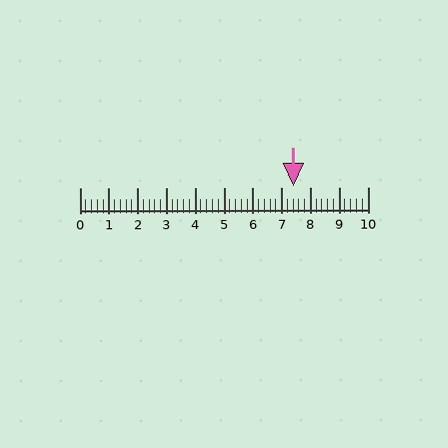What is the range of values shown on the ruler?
The ruler shows values from 0 to 10.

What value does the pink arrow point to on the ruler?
The pink arrow points to approximately 7.4.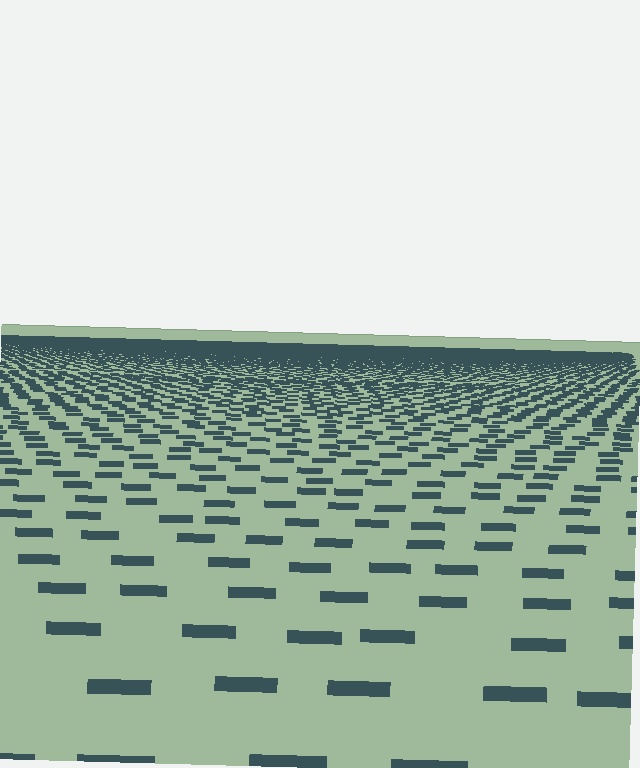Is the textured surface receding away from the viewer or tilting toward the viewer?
The surface is receding away from the viewer. Texture elements get smaller and denser toward the top.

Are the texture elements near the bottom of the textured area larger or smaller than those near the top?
Larger. Near the bottom, elements are closer to the viewer and appear at a bigger on-screen size.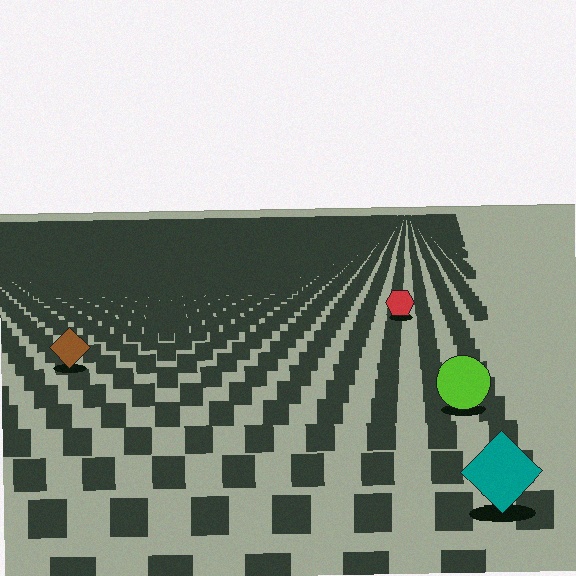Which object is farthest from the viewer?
The red hexagon is farthest from the viewer. It appears smaller and the ground texture around it is denser.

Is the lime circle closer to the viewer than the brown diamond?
Yes. The lime circle is closer — you can tell from the texture gradient: the ground texture is coarser near it.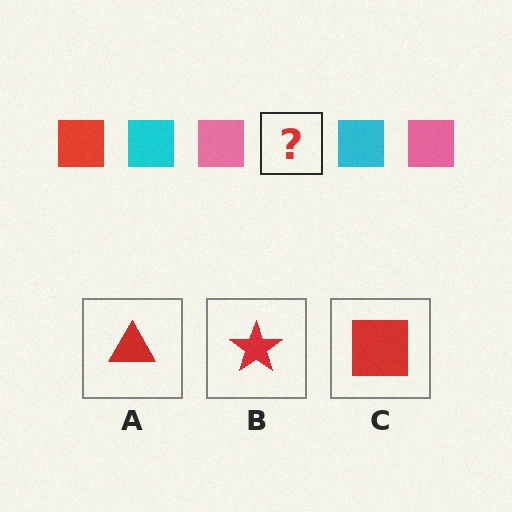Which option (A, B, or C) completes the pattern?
C.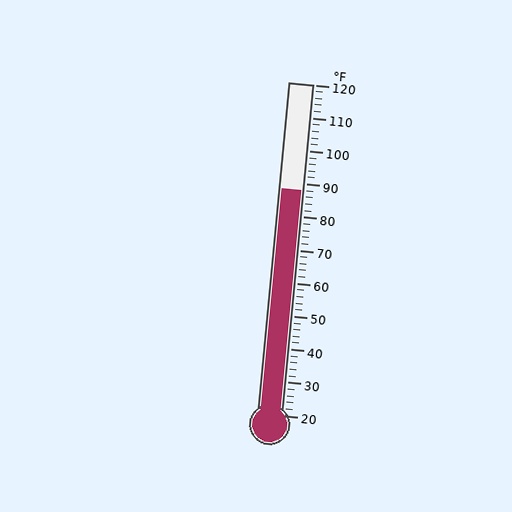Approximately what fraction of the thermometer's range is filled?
The thermometer is filled to approximately 70% of its range.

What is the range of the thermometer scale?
The thermometer scale ranges from 20°F to 120°F.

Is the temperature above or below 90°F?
The temperature is below 90°F.